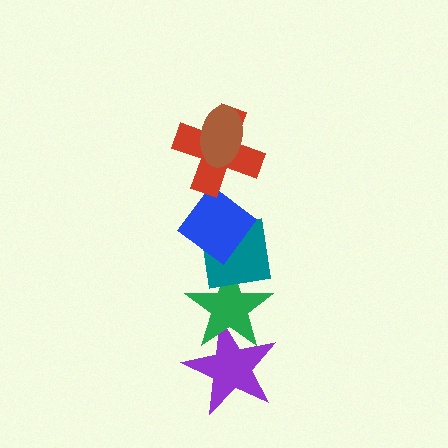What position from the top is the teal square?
The teal square is 4th from the top.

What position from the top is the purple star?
The purple star is 6th from the top.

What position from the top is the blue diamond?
The blue diamond is 3rd from the top.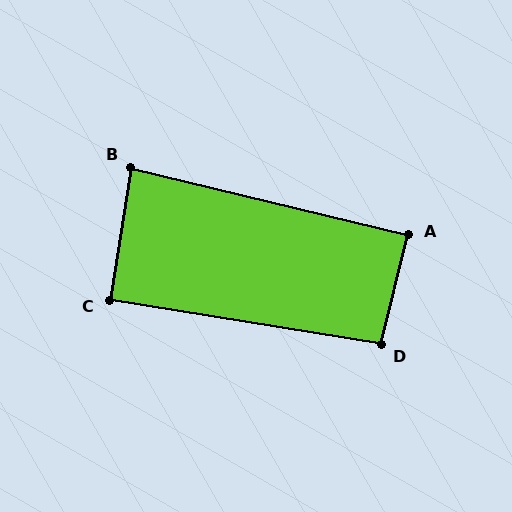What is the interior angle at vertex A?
Approximately 90 degrees (approximately right).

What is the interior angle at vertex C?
Approximately 90 degrees (approximately right).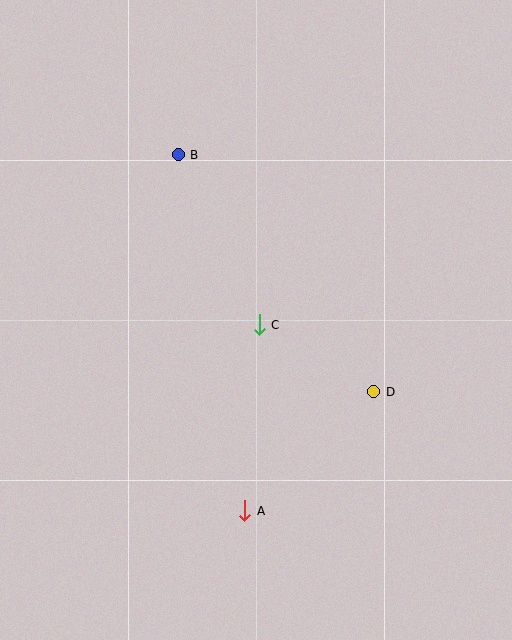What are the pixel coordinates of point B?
Point B is at (178, 155).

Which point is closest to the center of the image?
Point C at (259, 325) is closest to the center.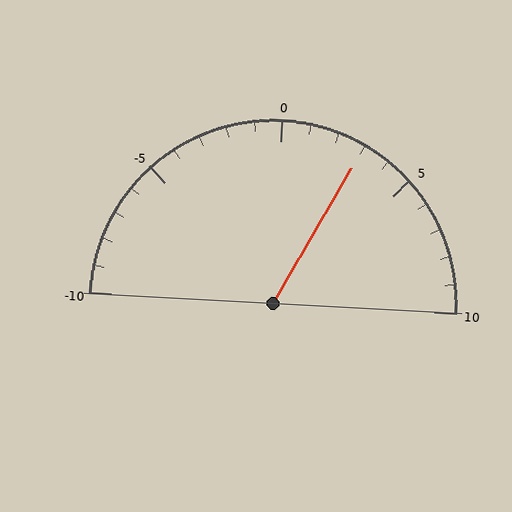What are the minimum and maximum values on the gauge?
The gauge ranges from -10 to 10.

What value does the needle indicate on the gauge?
The needle indicates approximately 3.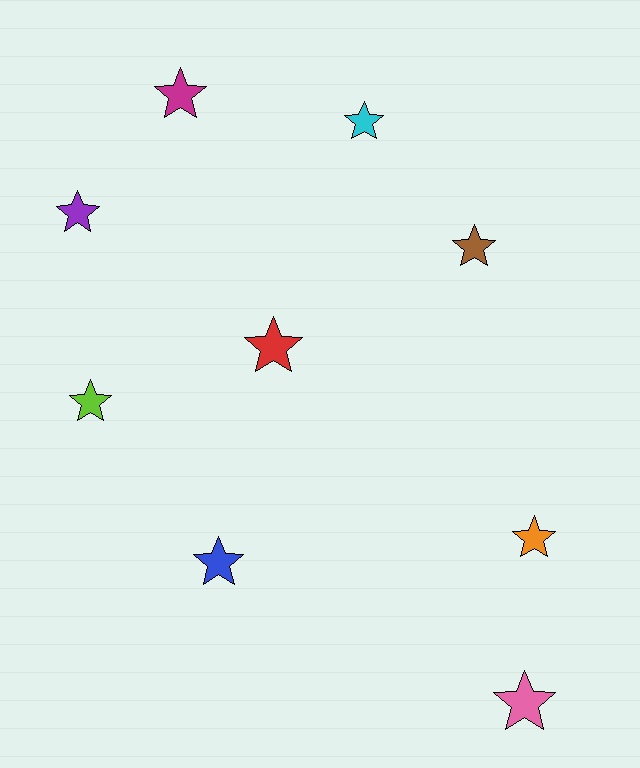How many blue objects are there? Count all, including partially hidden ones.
There is 1 blue object.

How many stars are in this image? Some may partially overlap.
There are 9 stars.